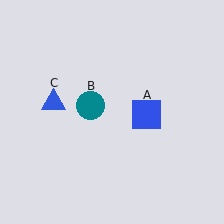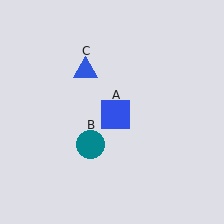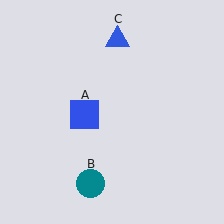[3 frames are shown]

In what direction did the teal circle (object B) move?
The teal circle (object B) moved down.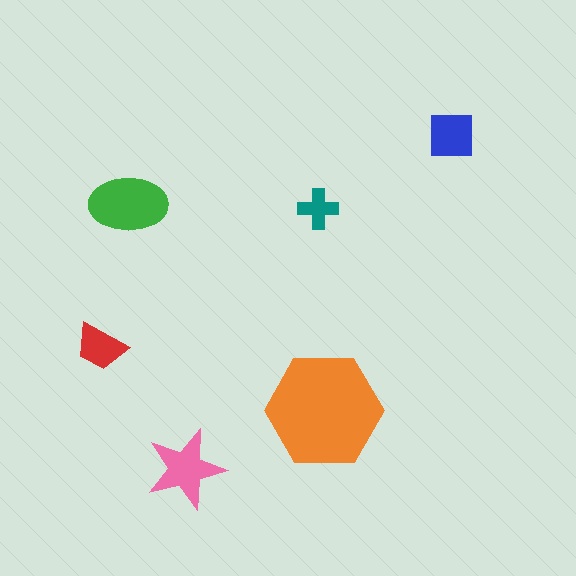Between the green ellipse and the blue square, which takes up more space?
The green ellipse.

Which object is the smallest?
The teal cross.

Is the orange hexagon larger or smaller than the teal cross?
Larger.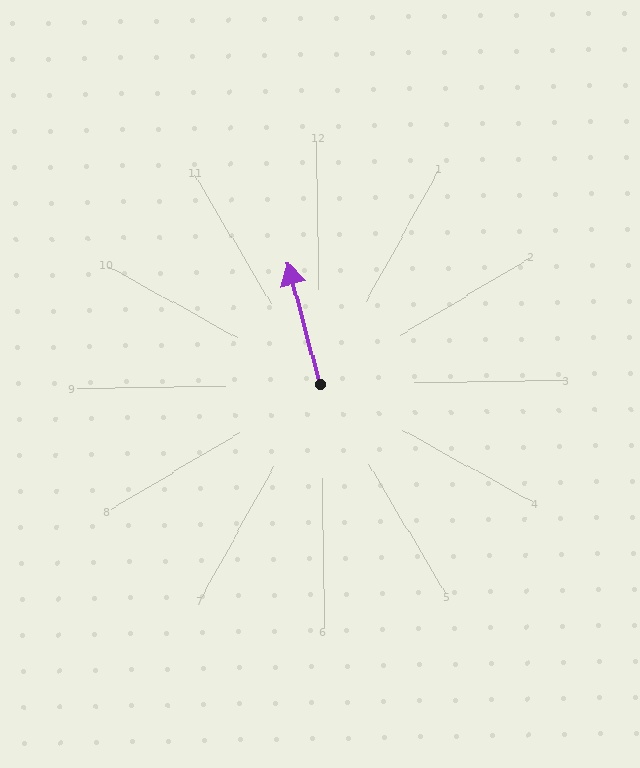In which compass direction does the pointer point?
North.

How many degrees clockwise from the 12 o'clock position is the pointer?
Approximately 346 degrees.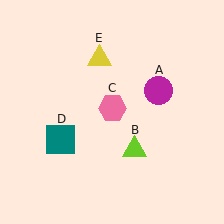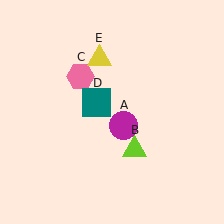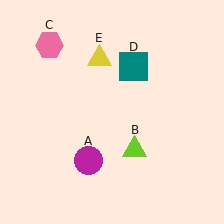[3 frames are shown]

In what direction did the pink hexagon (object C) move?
The pink hexagon (object C) moved up and to the left.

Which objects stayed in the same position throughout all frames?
Lime triangle (object B) and yellow triangle (object E) remained stationary.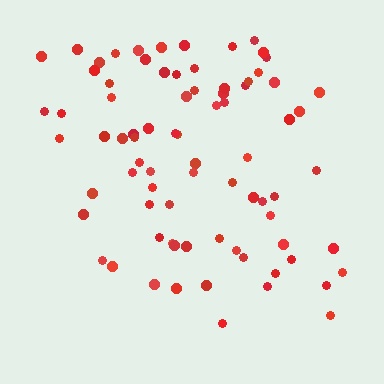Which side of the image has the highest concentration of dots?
The top.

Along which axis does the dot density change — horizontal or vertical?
Vertical.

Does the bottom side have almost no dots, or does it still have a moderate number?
Still a moderate number, just noticeably fewer than the top.